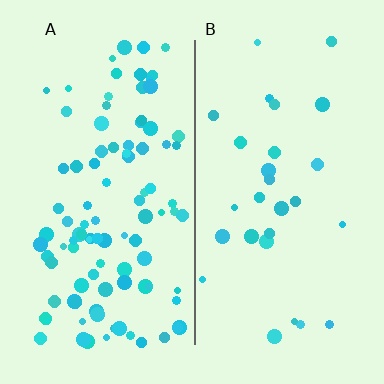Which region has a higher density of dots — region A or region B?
A (the left).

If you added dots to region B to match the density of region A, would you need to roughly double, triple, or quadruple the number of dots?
Approximately triple.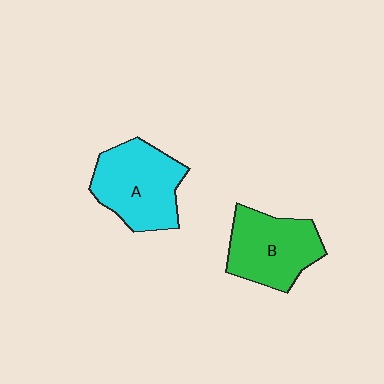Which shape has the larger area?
Shape A (cyan).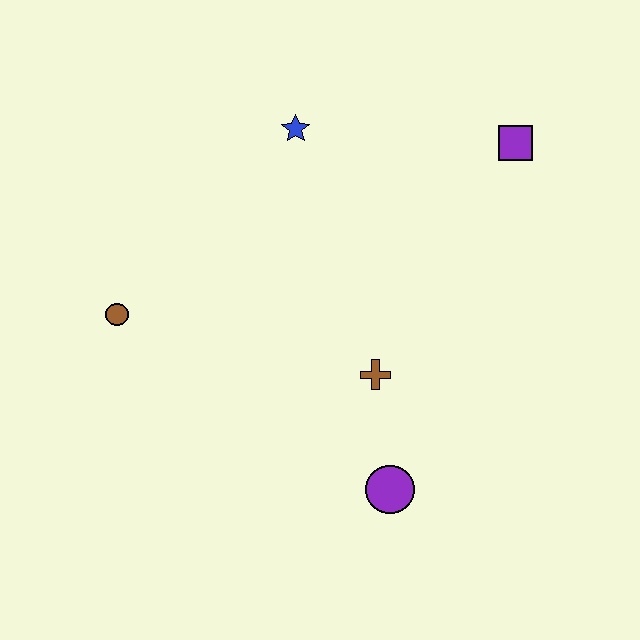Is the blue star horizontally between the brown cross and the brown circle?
Yes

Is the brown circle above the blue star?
No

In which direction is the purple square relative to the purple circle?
The purple square is above the purple circle.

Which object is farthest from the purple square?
The brown circle is farthest from the purple square.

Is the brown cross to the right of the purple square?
No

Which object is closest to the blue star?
The purple square is closest to the blue star.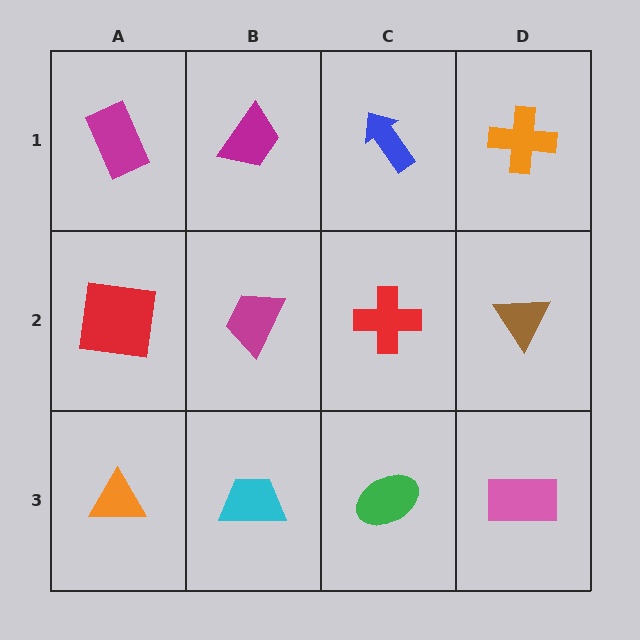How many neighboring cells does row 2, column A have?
3.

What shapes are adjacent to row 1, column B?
A magenta trapezoid (row 2, column B), a magenta rectangle (row 1, column A), a blue arrow (row 1, column C).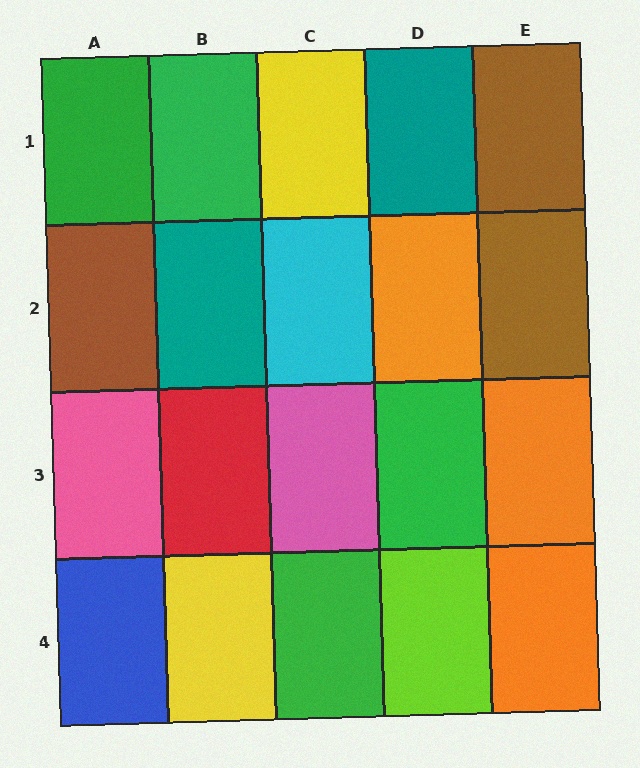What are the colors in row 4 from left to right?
Blue, yellow, green, lime, orange.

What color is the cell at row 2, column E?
Brown.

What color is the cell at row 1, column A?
Green.